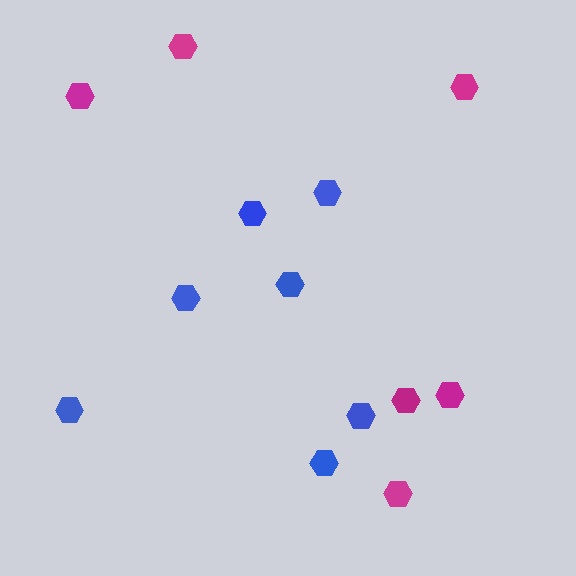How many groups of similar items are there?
There are 2 groups: one group of magenta hexagons (6) and one group of blue hexagons (7).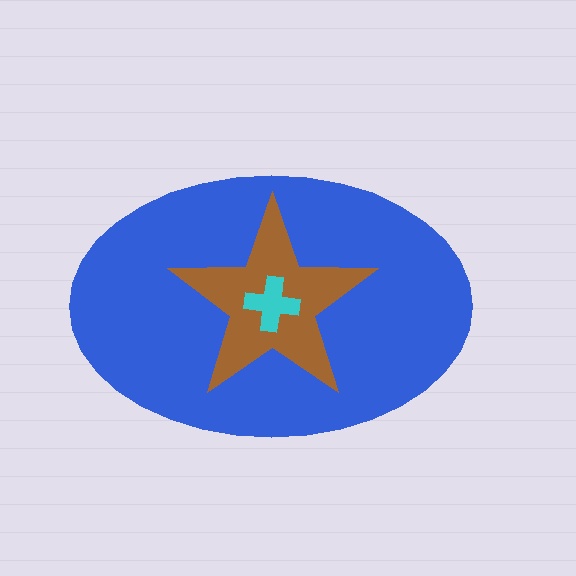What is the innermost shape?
The cyan cross.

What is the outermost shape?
The blue ellipse.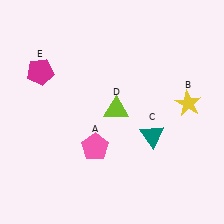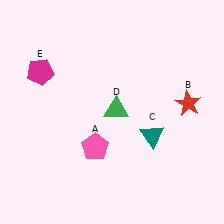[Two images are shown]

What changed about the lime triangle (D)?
In Image 1, D is lime. In Image 2, it changed to green.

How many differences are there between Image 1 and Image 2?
There are 2 differences between the two images.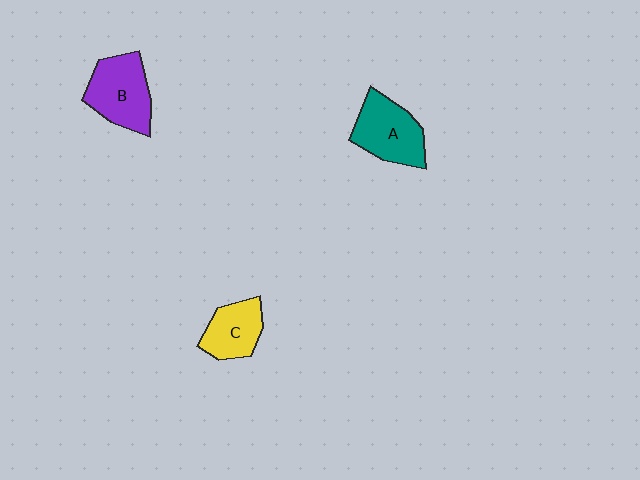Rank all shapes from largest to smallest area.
From largest to smallest: B (purple), A (teal), C (yellow).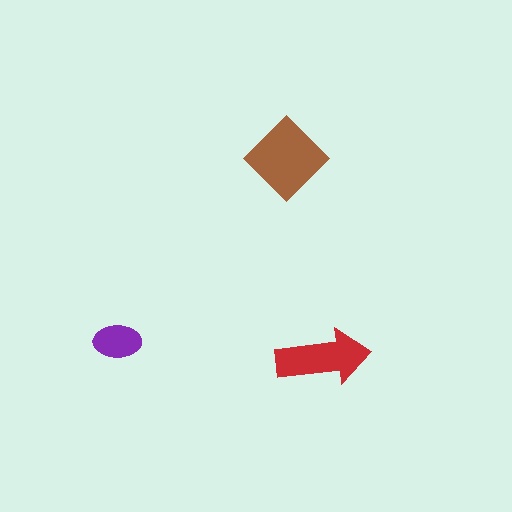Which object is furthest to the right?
The red arrow is rightmost.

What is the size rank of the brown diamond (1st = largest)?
1st.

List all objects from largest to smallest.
The brown diamond, the red arrow, the purple ellipse.